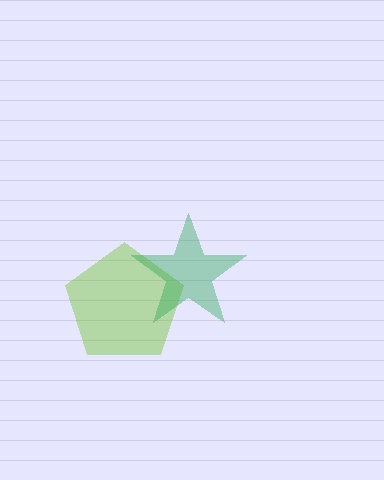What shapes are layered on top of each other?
The layered shapes are: a lime pentagon, a green star.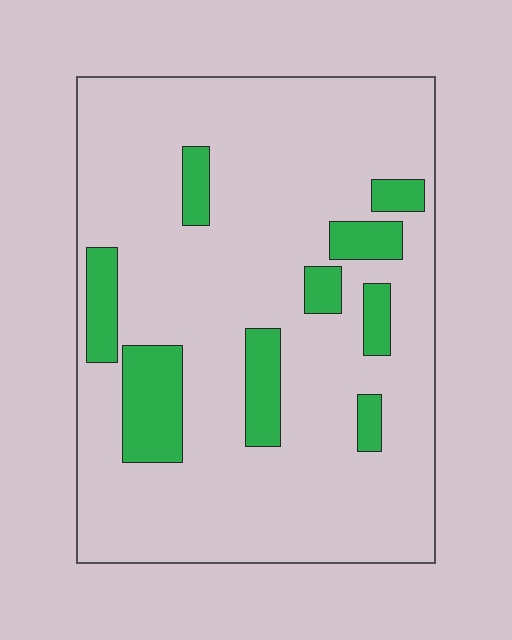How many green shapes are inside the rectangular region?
9.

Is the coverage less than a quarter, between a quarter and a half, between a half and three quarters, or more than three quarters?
Less than a quarter.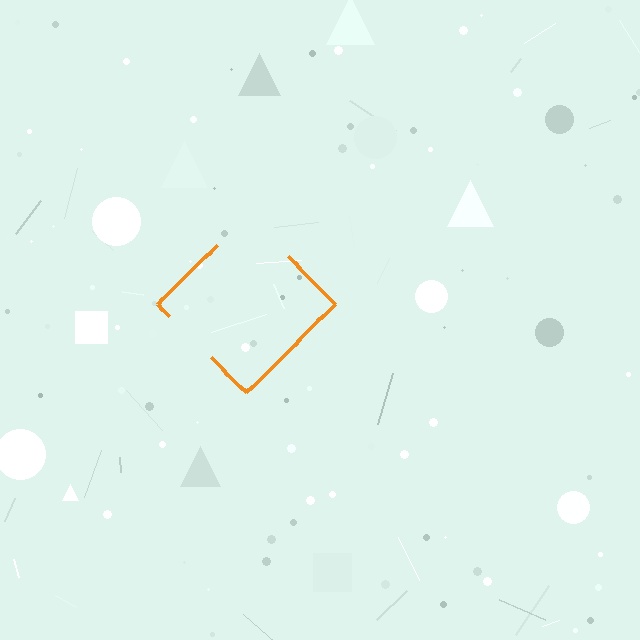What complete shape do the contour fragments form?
The contour fragments form a diamond.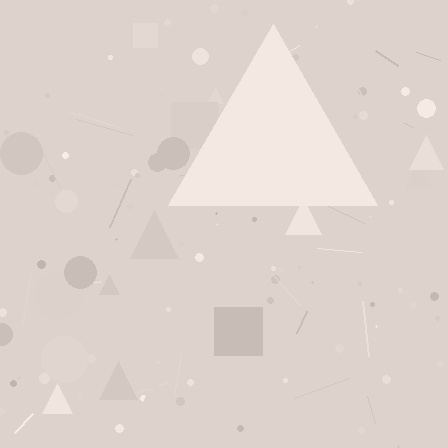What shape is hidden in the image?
A triangle is hidden in the image.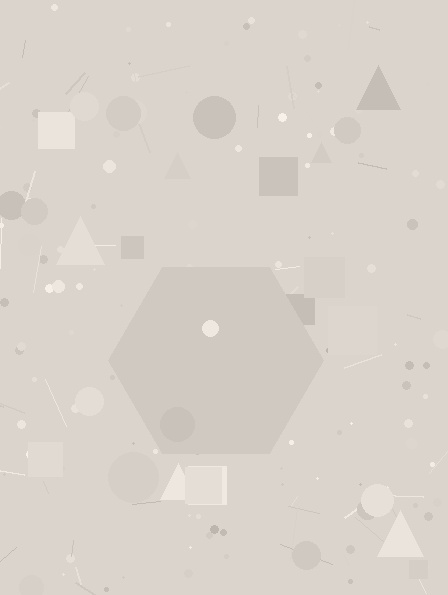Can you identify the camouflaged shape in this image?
The camouflaged shape is a hexagon.